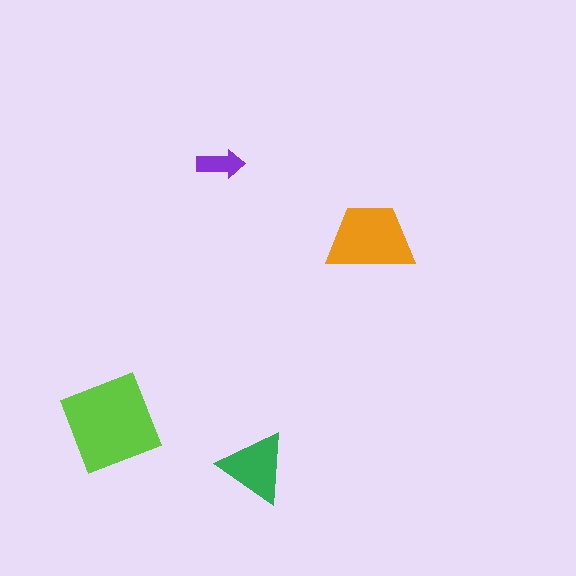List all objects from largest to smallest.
The lime diamond, the orange trapezoid, the green triangle, the purple arrow.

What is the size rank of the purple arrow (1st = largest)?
4th.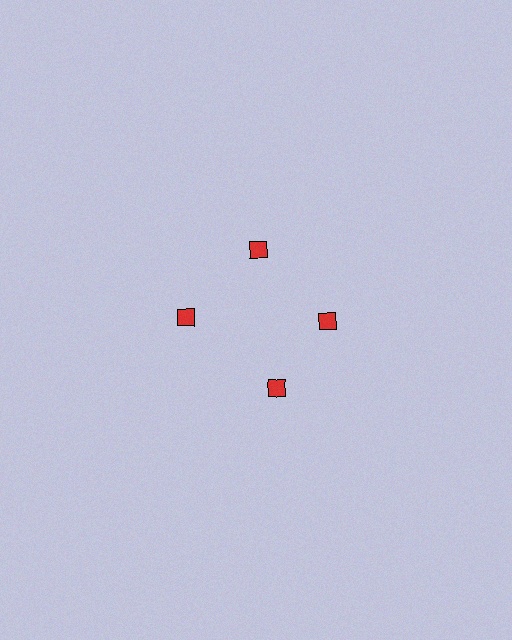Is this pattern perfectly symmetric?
No. The 4 red diamonds are arranged in a ring, but one element near the 6 o'clock position is rotated out of alignment along the ring, breaking the 4-fold rotational symmetry.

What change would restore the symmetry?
The symmetry would be restored by rotating it back into even spacing with its neighbors so that all 4 diamonds sit at equal angles and equal distance from the center.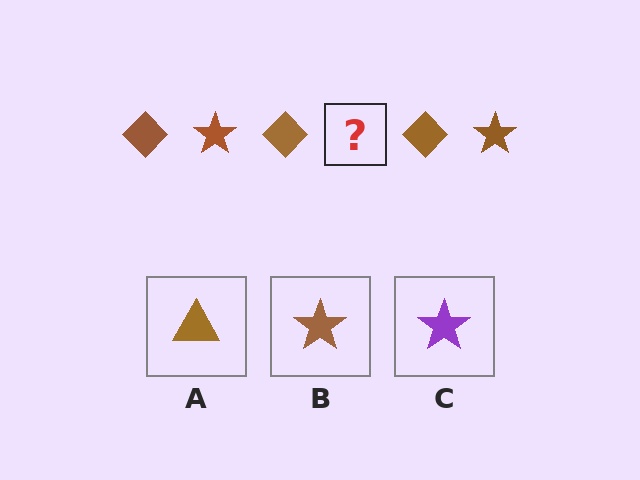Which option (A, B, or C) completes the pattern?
B.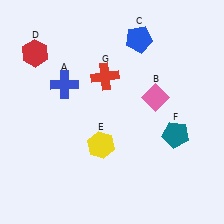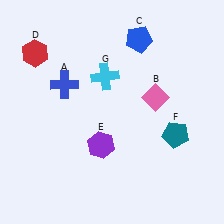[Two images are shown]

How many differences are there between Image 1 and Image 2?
There are 2 differences between the two images.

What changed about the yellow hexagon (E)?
In Image 1, E is yellow. In Image 2, it changed to purple.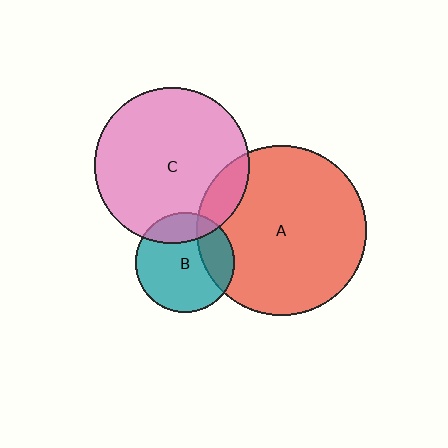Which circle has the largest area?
Circle A (red).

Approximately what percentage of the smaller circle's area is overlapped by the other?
Approximately 15%.